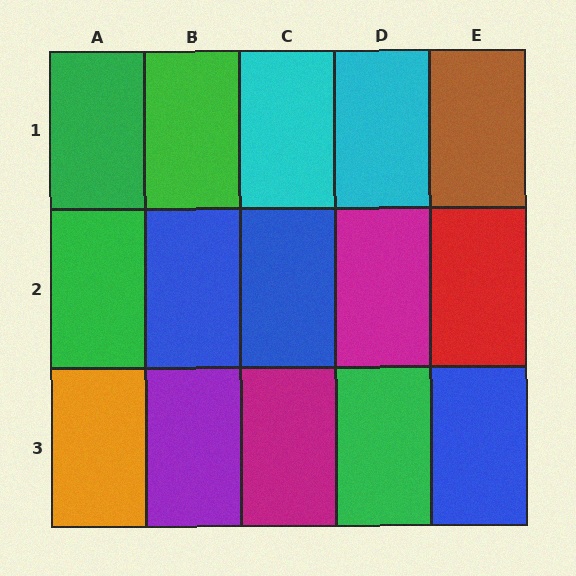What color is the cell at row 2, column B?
Blue.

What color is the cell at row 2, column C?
Blue.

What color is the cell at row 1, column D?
Cyan.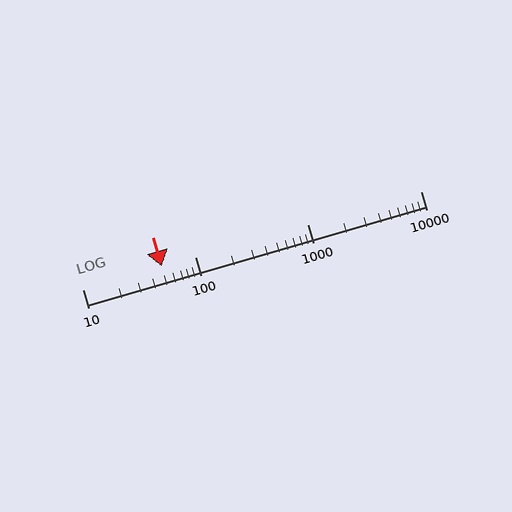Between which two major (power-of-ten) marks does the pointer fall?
The pointer is between 10 and 100.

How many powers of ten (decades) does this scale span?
The scale spans 3 decades, from 10 to 10000.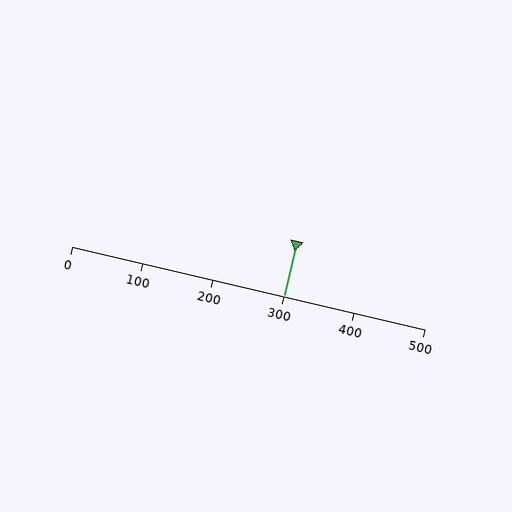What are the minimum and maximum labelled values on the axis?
The axis runs from 0 to 500.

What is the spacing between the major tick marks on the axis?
The major ticks are spaced 100 apart.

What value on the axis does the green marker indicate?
The marker indicates approximately 300.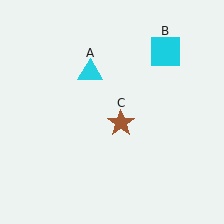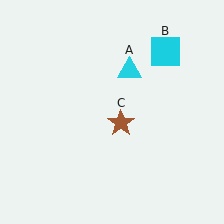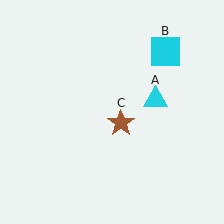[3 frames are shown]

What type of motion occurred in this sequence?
The cyan triangle (object A) rotated clockwise around the center of the scene.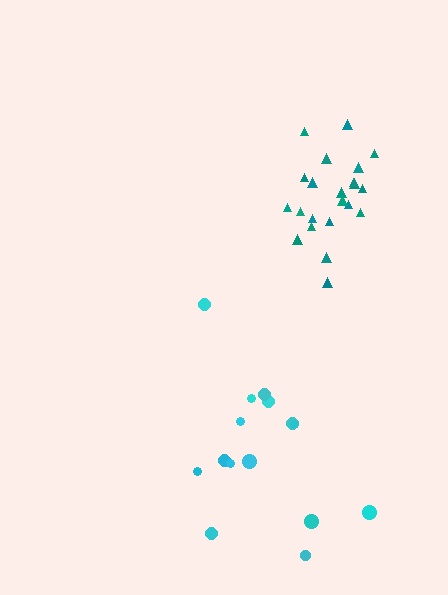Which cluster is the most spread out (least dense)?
Cyan.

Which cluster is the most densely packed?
Teal.